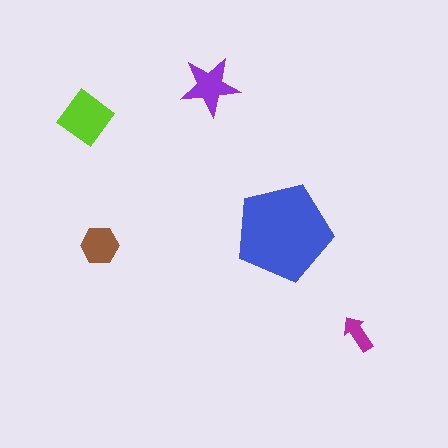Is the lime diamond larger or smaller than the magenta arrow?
Larger.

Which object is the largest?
The blue pentagon.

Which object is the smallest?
The magenta arrow.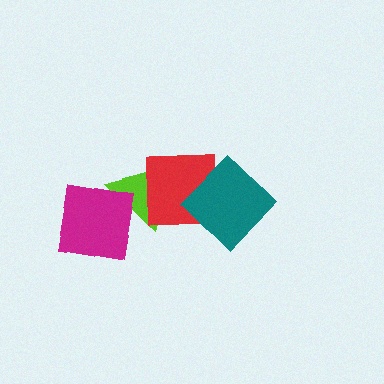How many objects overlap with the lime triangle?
2 objects overlap with the lime triangle.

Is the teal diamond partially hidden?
No, no other shape covers it.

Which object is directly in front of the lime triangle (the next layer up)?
The magenta square is directly in front of the lime triangle.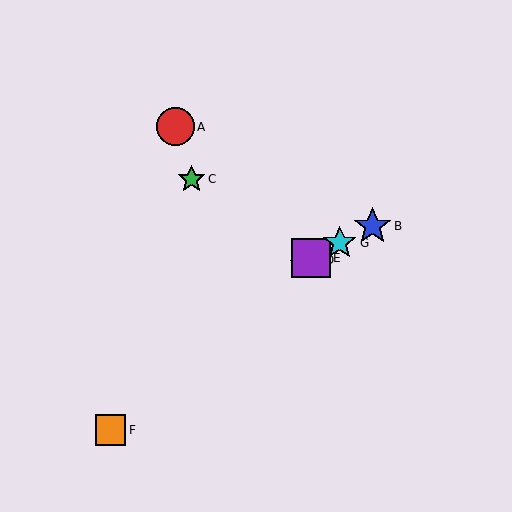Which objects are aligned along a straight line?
Objects B, D, E, G are aligned along a straight line.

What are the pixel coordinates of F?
Object F is at (111, 430).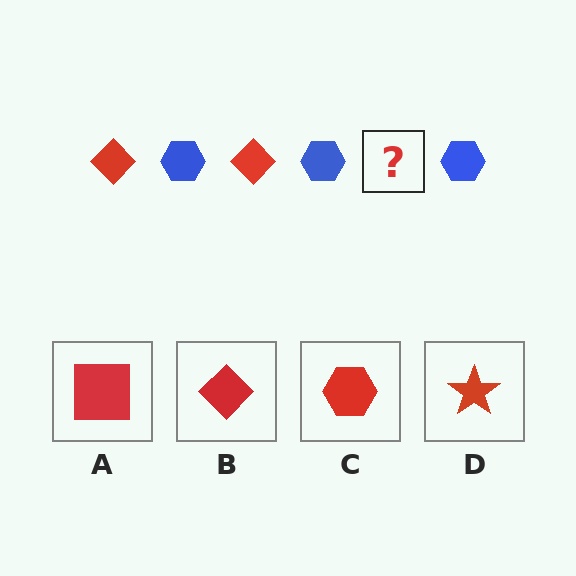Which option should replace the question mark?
Option B.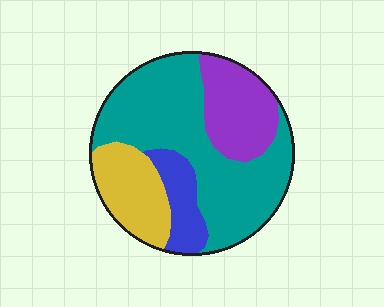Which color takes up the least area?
Blue, at roughly 10%.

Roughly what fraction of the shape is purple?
Purple takes up between a sixth and a third of the shape.